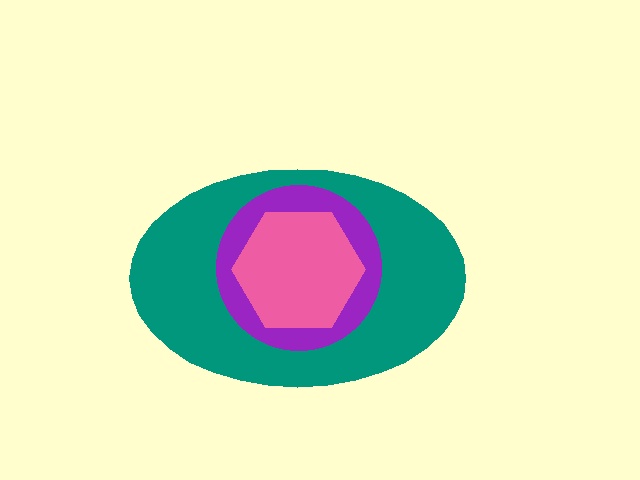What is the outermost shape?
The teal ellipse.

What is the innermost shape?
The pink hexagon.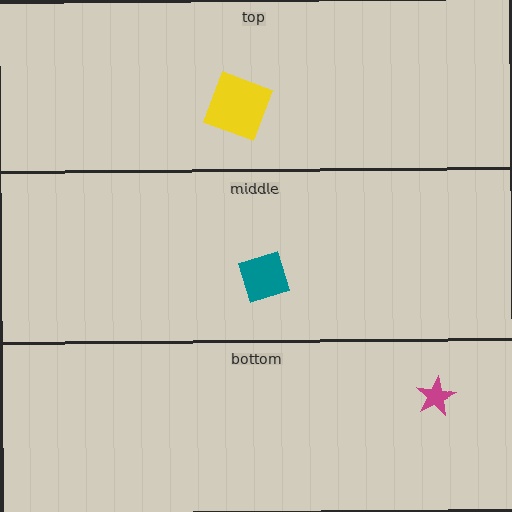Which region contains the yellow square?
The top region.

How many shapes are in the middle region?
1.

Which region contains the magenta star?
The bottom region.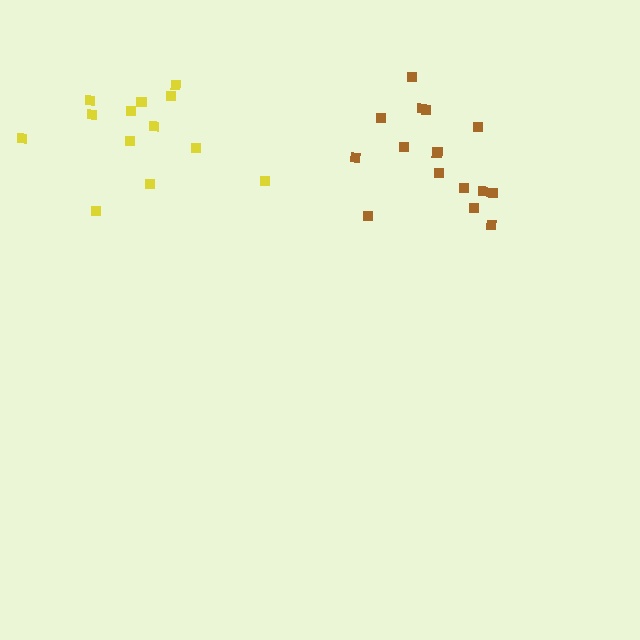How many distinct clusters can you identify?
There are 2 distinct clusters.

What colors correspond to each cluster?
The clusters are colored: brown, yellow.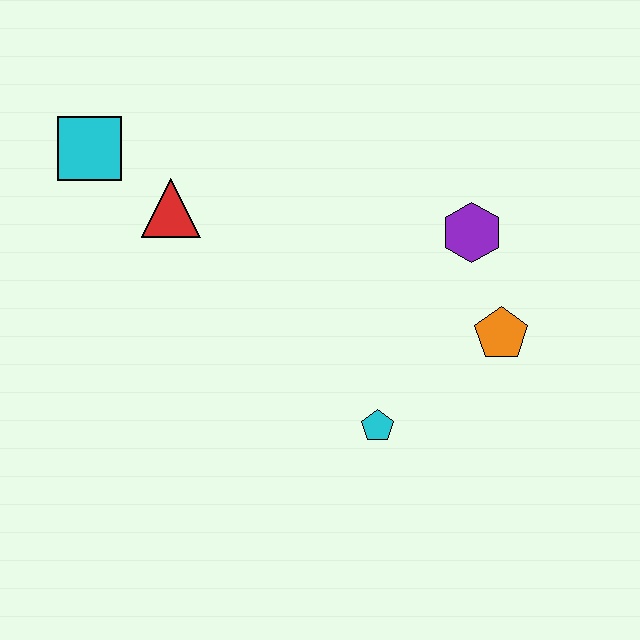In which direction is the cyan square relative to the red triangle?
The cyan square is to the left of the red triangle.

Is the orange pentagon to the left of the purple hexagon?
No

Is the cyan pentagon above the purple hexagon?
No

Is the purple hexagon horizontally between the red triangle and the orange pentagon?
Yes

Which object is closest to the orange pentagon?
The purple hexagon is closest to the orange pentagon.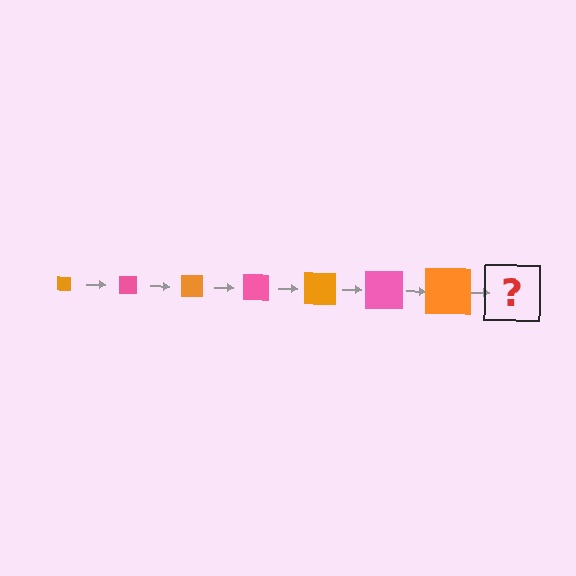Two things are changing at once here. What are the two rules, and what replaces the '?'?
The two rules are that the square grows larger each step and the color cycles through orange and pink. The '?' should be a pink square, larger than the previous one.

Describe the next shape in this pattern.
It should be a pink square, larger than the previous one.